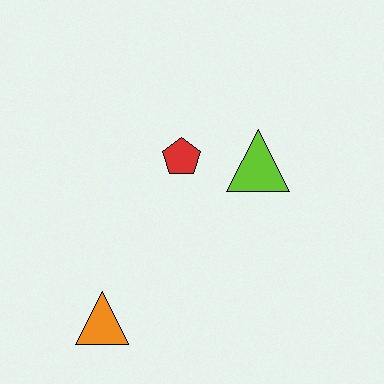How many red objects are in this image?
There is 1 red object.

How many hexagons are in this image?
There are no hexagons.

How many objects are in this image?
There are 3 objects.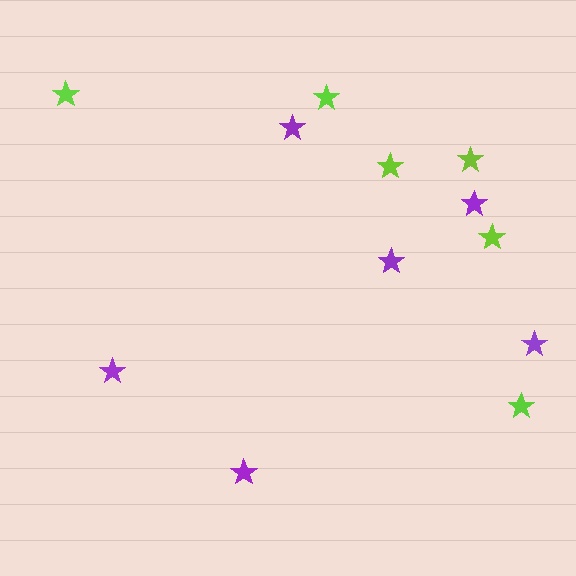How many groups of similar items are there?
There are 2 groups: one group of purple stars (6) and one group of lime stars (6).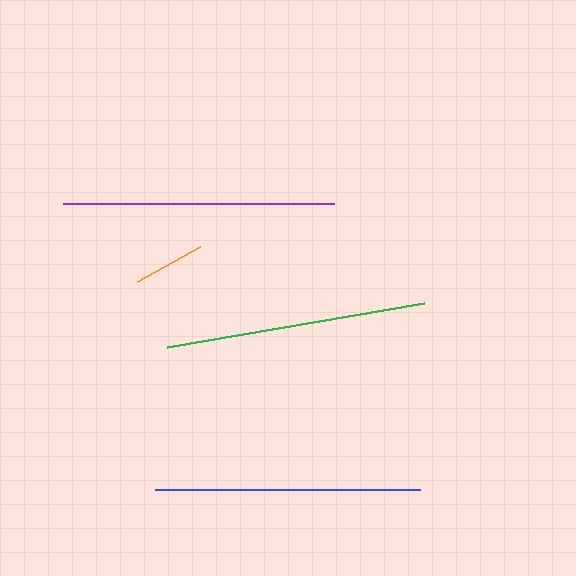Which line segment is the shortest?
The orange line is the shortest at approximately 72 pixels.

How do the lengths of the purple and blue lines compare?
The purple and blue lines are approximately the same length.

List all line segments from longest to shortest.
From longest to shortest: purple, blue, green, orange.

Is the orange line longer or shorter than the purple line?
The purple line is longer than the orange line.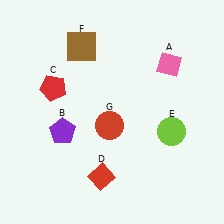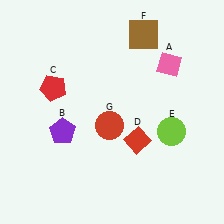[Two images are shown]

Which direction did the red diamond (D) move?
The red diamond (D) moved up.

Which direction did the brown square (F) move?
The brown square (F) moved right.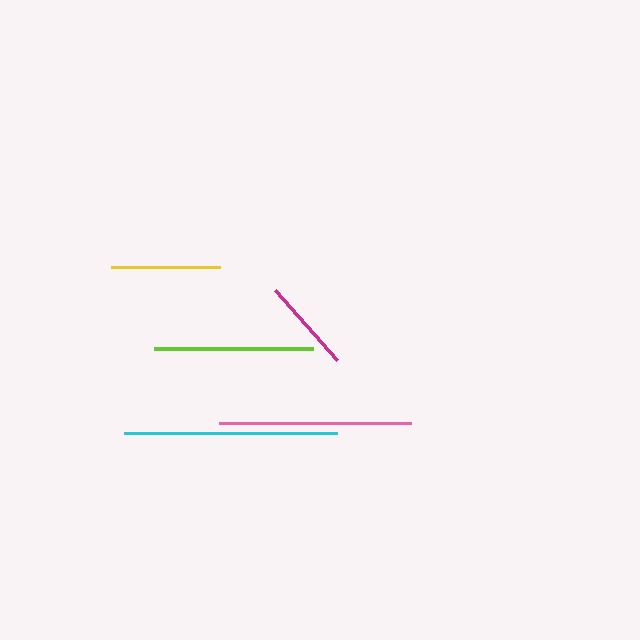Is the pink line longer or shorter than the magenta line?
The pink line is longer than the magenta line.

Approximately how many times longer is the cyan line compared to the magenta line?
The cyan line is approximately 2.3 times the length of the magenta line.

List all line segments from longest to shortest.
From longest to shortest: cyan, pink, lime, yellow, magenta.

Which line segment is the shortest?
The magenta line is the shortest at approximately 94 pixels.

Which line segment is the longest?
The cyan line is the longest at approximately 213 pixels.